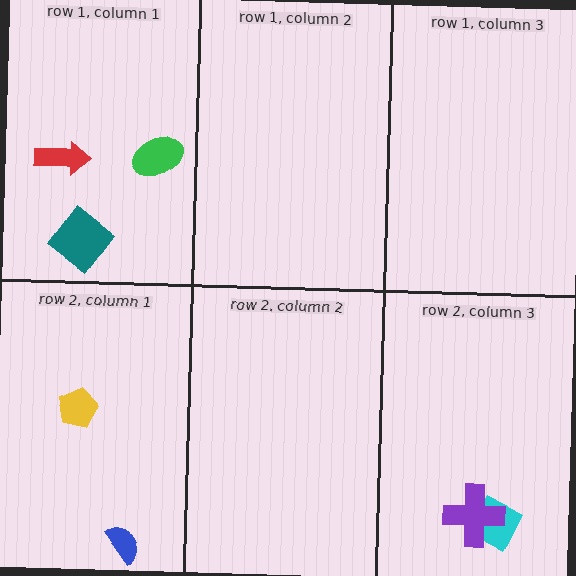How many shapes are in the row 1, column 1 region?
3.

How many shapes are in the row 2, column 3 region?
2.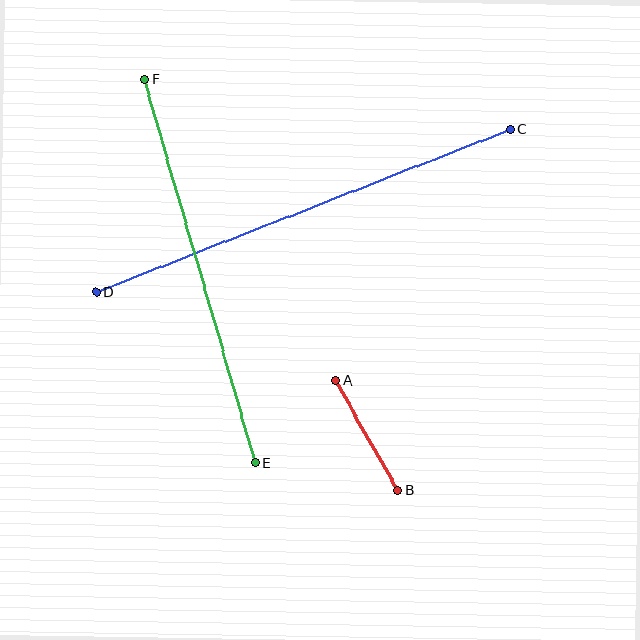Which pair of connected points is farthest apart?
Points C and D are farthest apart.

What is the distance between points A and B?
The distance is approximately 127 pixels.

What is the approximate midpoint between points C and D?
The midpoint is at approximately (304, 211) pixels.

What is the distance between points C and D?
The distance is approximately 445 pixels.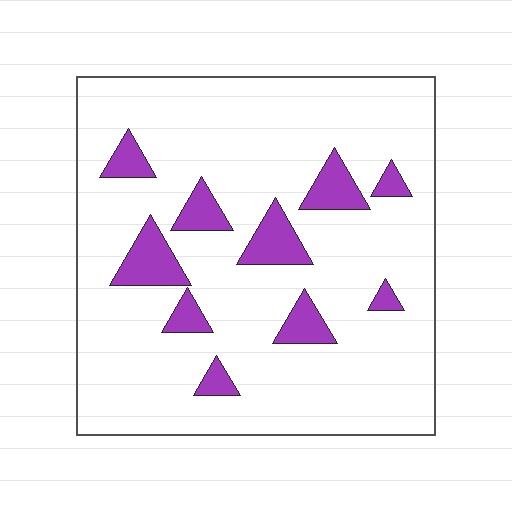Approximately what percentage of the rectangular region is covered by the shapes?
Approximately 15%.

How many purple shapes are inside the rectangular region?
10.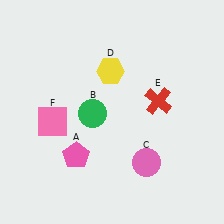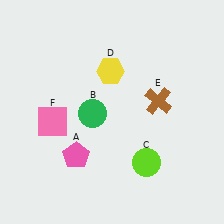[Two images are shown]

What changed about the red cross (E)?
In Image 1, E is red. In Image 2, it changed to brown.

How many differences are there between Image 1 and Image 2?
There are 2 differences between the two images.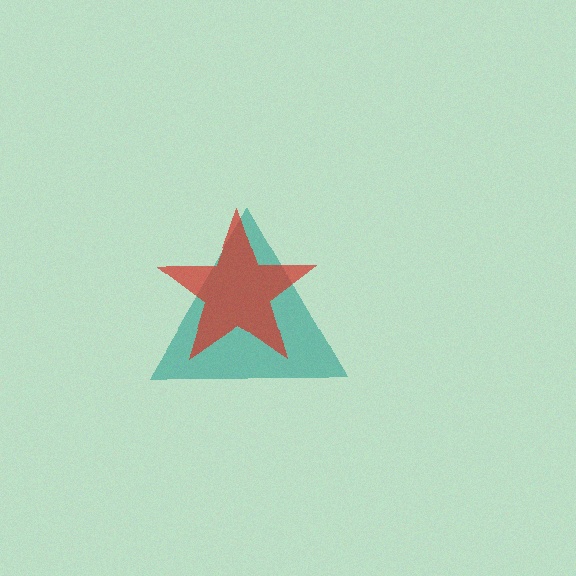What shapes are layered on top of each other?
The layered shapes are: a teal triangle, a red star.